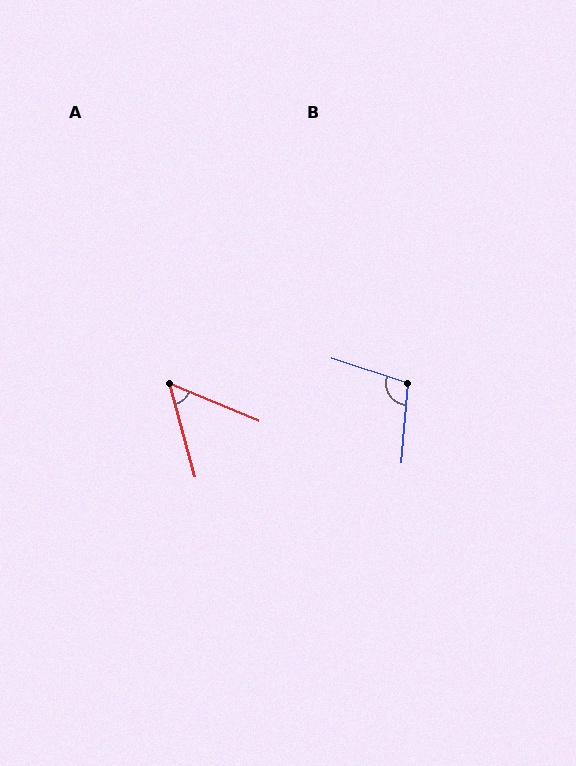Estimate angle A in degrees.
Approximately 52 degrees.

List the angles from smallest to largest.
A (52°), B (104°).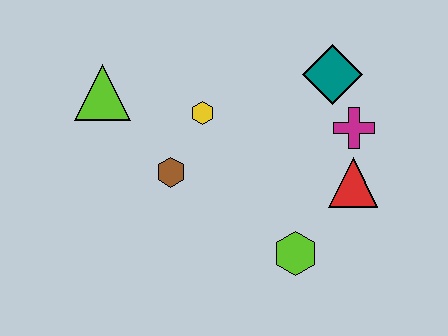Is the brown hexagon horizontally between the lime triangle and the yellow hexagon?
Yes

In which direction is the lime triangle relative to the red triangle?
The lime triangle is to the left of the red triangle.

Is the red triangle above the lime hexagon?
Yes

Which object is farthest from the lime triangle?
The red triangle is farthest from the lime triangle.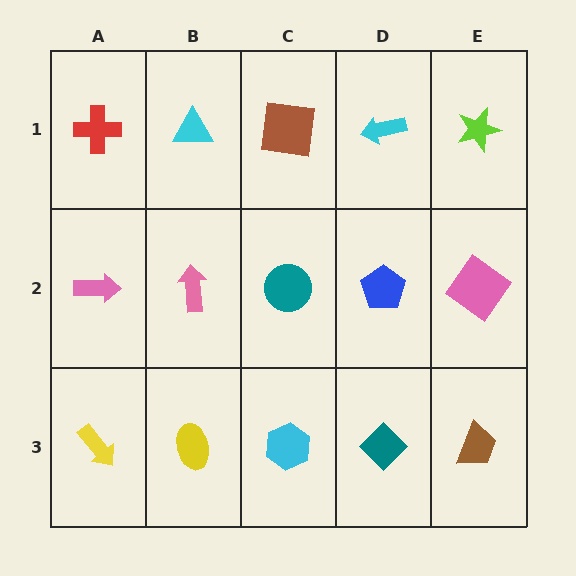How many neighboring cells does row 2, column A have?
3.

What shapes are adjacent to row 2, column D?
A cyan arrow (row 1, column D), a teal diamond (row 3, column D), a teal circle (row 2, column C), a pink diamond (row 2, column E).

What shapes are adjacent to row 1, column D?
A blue pentagon (row 2, column D), a brown square (row 1, column C), a lime star (row 1, column E).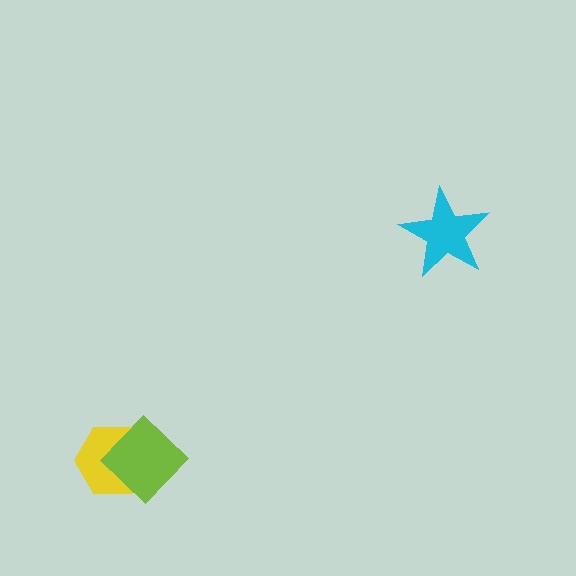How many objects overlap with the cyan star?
0 objects overlap with the cyan star.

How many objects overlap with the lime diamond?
1 object overlaps with the lime diamond.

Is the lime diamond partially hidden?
No, no other shape covers it.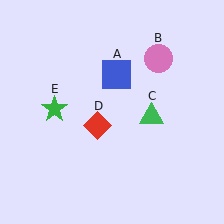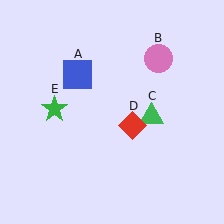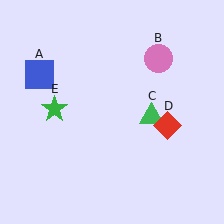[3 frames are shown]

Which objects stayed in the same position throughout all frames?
Pink circle (object B) and green triangle (object C) and green star (object E) remained stationary.